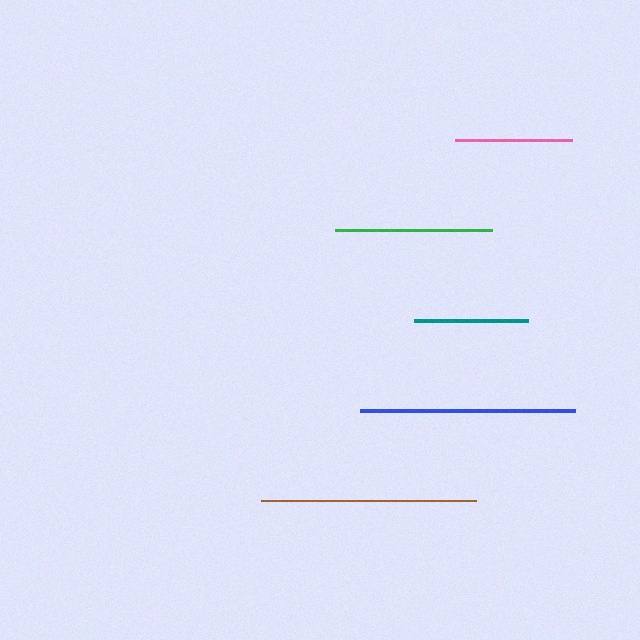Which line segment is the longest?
The blue line is the longest at approximately 215 pixels.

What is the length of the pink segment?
The pink segment is approximately 117 pixels long.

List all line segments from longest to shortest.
From longest to shortest: blue, brown, green, pink, teal.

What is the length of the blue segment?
The blue segment is approximately 215 pixels long.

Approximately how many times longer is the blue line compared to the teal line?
The blue line is approximately 1.9 times the length of the teal line.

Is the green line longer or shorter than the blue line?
The blue line is longer than the green line.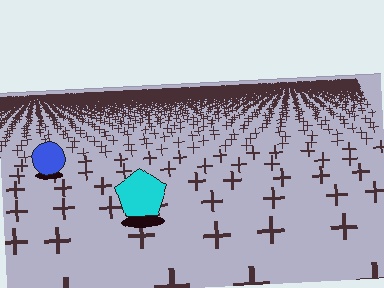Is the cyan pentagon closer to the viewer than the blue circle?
Yes. The cyan pentagon is closer — you can tell from the texture gradient: the ground texture is coarser near it.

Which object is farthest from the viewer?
The blue circle is farthest from the viewer. It appears smaller and the ground texture around it is denser.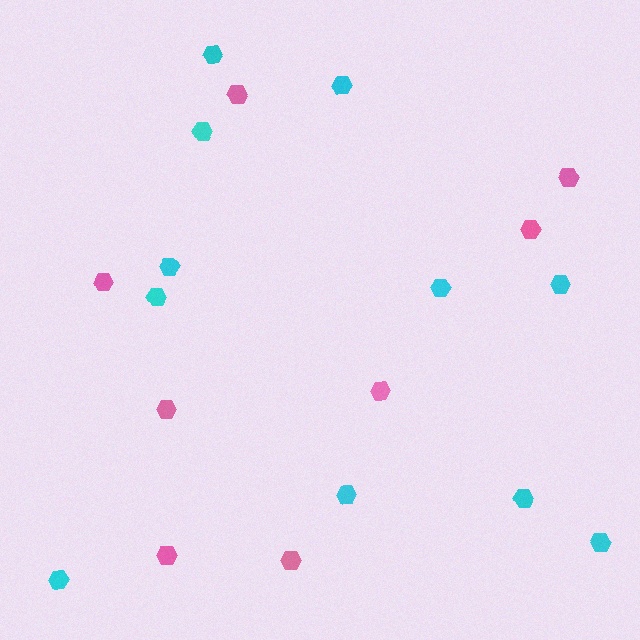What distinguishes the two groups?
There are 2 groups: one group of cyan hexagons (11) and one group of pink hexagons (8).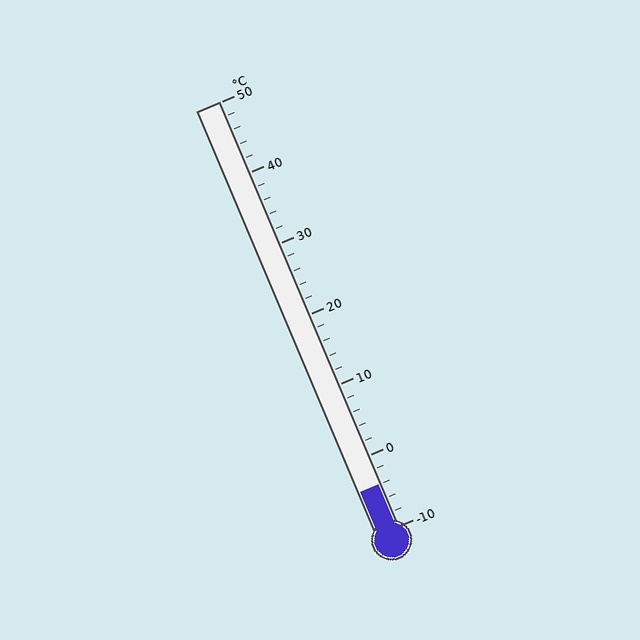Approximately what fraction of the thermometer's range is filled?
The thermometer is filled to approximately 10% of its range.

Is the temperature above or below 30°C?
The temperature is below 30°C.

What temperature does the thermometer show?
The thermometer shows approximately -4°C.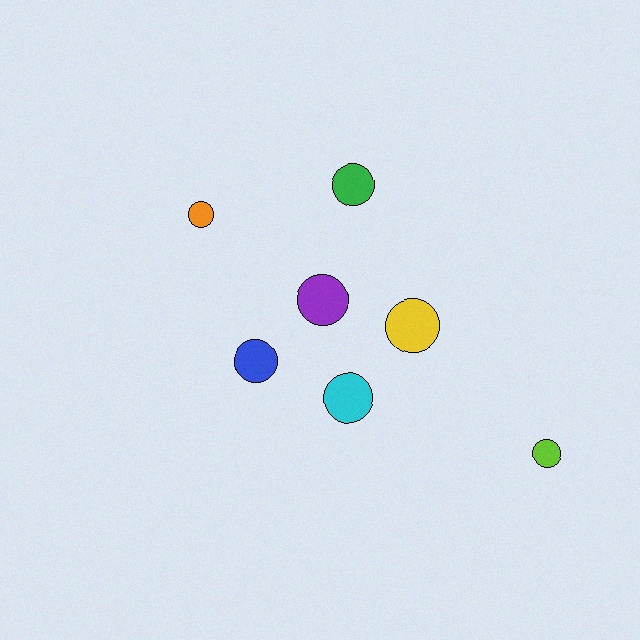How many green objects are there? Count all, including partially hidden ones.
There is 1 green object.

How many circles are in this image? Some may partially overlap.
There are 7 circles.